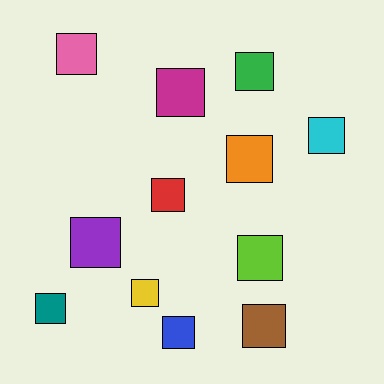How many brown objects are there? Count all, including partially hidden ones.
There is 1 brown object.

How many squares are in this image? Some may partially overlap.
There are 12 squares.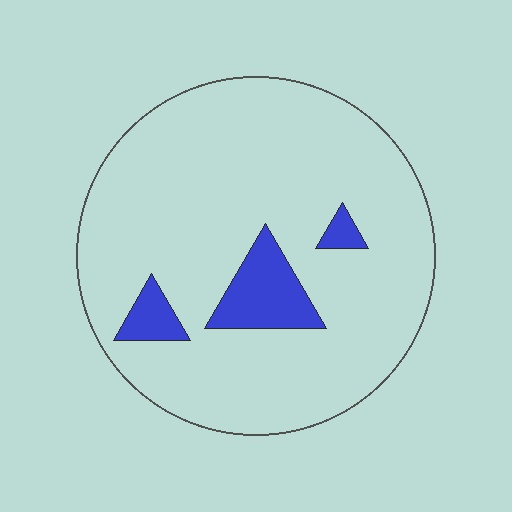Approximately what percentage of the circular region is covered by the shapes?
Approximately 10%.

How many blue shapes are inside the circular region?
3.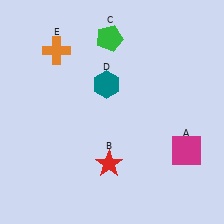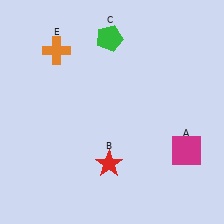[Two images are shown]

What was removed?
The teal hexagon (D) was removed in Image 2.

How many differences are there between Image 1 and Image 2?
There is 1 difference between the two images.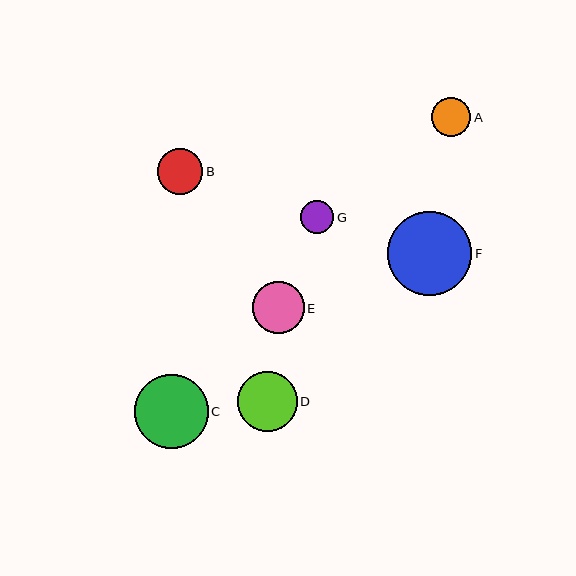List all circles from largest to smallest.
From largest to smallest: F, C, D, E, B, A, G.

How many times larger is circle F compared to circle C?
Circle F is approximately 1.1 times the size of circle C.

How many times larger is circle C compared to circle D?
Circle C is approximately 1.2 times the size of circle D.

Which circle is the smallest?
Circle G is the smallest with a size of approximately 33 pixels.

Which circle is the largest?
Circle F is the largest with a size of approximately 84 pixels.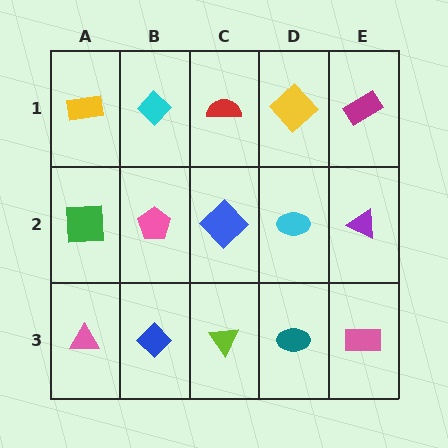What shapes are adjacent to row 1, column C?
A blue diamond (row 2, column C), a cyan diamond (row 1, column B), a yellow diamond (row 1, column D).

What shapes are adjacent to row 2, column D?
A yellow diamond (row 1, column D), a teal ellipse (row 3, column D), a blue diamond (row 2, column C), a purple triangle (row 2, column E).